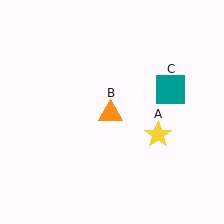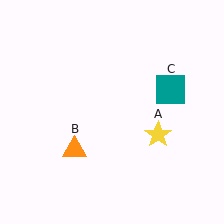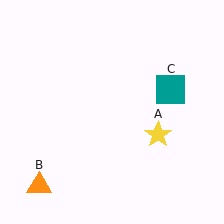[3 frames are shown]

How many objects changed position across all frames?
1 object changed position: orange triangle (object B).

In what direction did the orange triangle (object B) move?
The orange triangle (object B) moved down and to the left.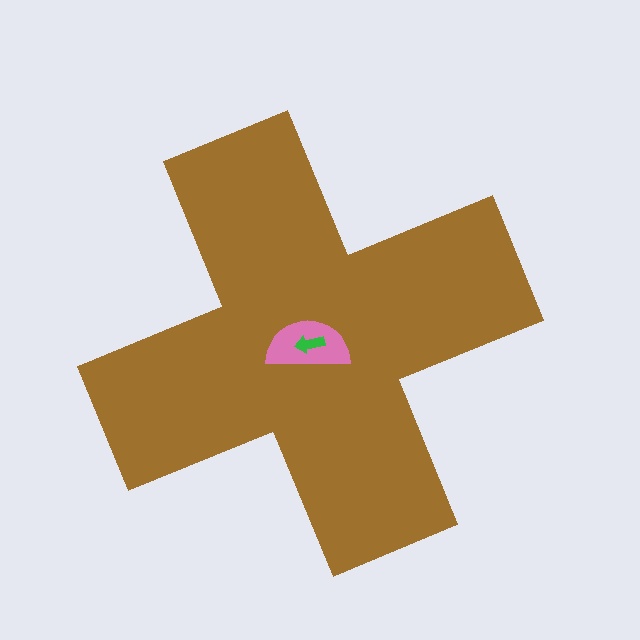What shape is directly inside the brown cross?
The pink semicircle.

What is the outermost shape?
The brown cross.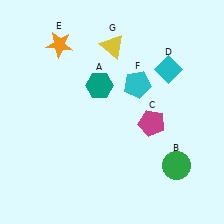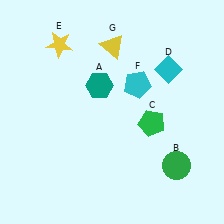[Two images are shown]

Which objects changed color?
C changed from magenta to green. E changed from orange to yellow.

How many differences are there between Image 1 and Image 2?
There are 2 differences between the two images.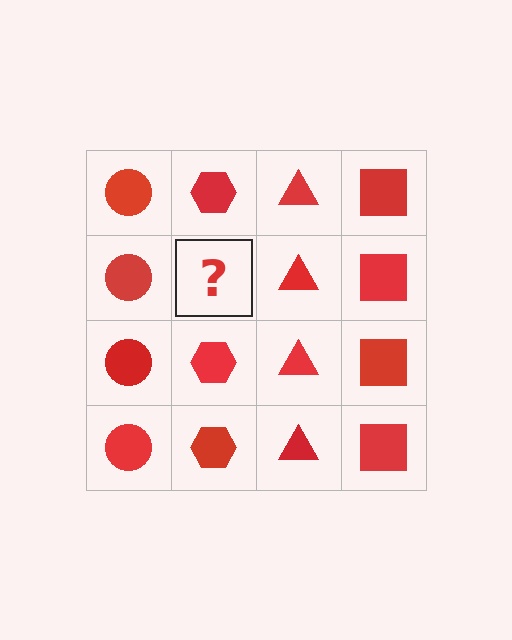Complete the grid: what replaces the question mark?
The question mark should be replaced with a red hexagon.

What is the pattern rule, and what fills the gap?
The rule is that each column has a consistent shape. The gap should be filled with a red hexagon.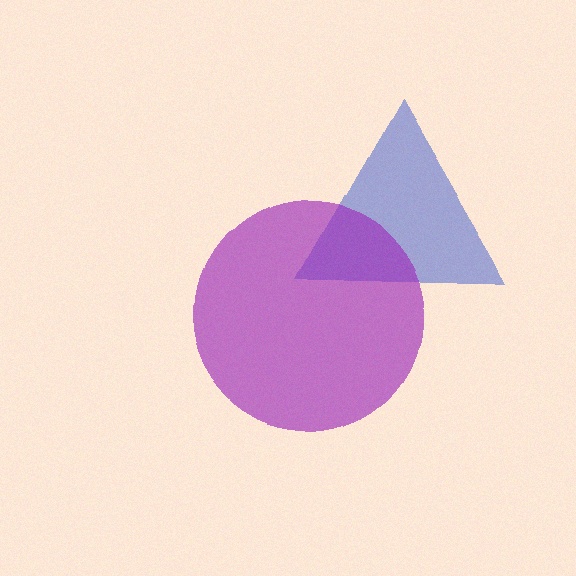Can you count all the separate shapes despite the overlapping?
Yes, there are 2 separate shapes.